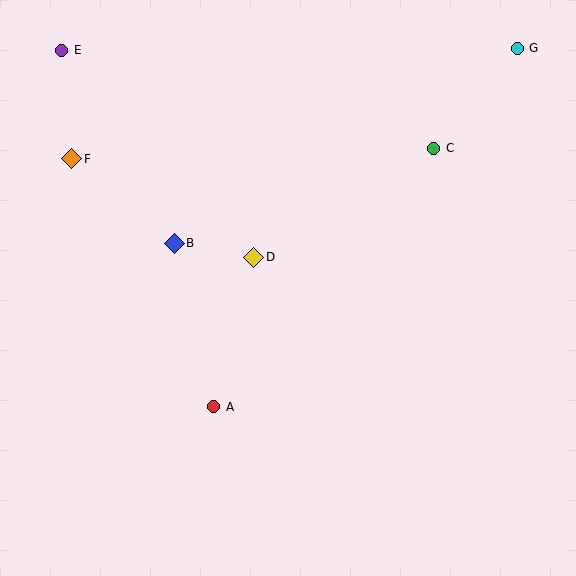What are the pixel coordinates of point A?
Point A is at (214, 407).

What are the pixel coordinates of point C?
Point C is at (434, 148).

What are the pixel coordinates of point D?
Point D is at (254, 257).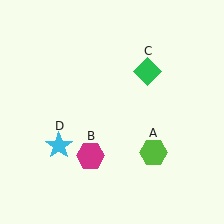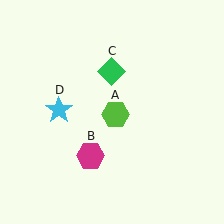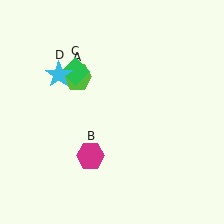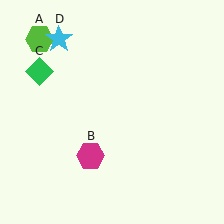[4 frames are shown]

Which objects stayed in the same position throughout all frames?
Magenta hexagon (object B) remained stationary.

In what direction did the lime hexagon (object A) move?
The lime hexagon (object A) moved up and to the left.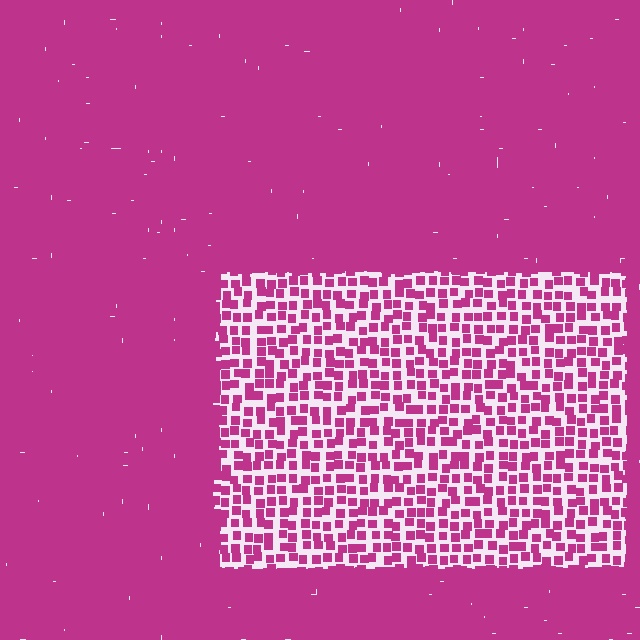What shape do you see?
I see a rectangle.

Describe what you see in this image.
The image contains small magenta elements arranged at two different densities. A rectangle-shaped region is visible where the elements are less densely packed than the surrounding area.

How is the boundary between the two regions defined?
The boundary is defined by a change in element density (approximately 3.2x ratio). All elements are the same color, size, and shape.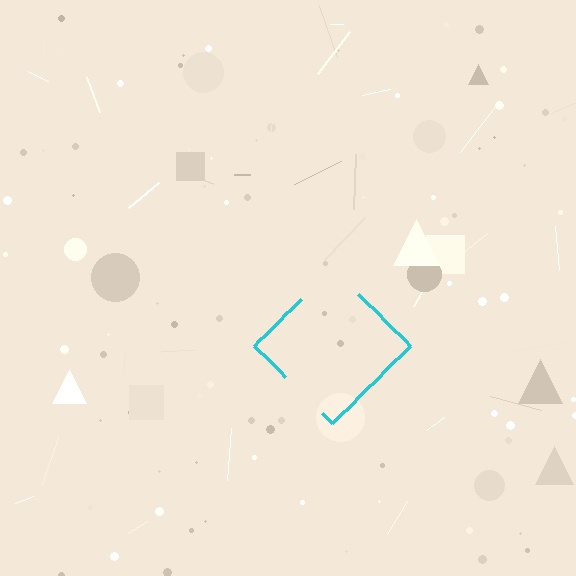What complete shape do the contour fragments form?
The contour fragments form a diamond.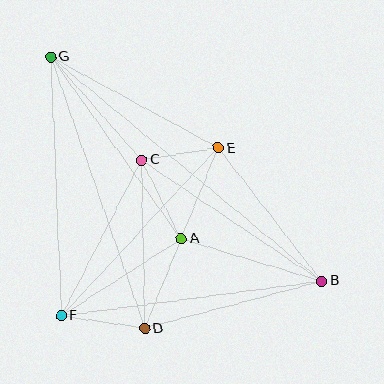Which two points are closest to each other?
Points C and E are closest to each other.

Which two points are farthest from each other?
Points B and G are farthest from each other.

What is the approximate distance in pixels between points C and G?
The distance between C and G is approximately 138 pixels.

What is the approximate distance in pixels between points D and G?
The distance between D and G is approximately 287 pixels.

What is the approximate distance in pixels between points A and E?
The distance between A and E is approximately 98 pixels.